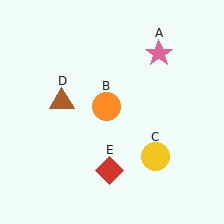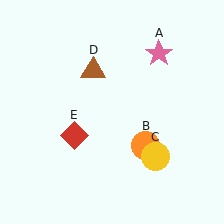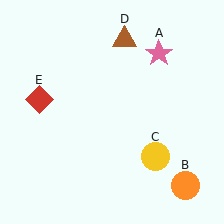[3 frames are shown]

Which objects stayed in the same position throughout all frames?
Pink star (object A) and yellow circle (object C) remained stationary.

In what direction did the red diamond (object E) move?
The red diamond (object E) moved up and to the left.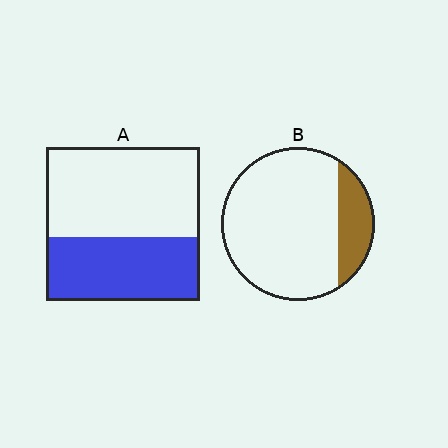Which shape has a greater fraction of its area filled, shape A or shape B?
Shape A.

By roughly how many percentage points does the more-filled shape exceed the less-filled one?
By roughly 25 percentage points (A over B).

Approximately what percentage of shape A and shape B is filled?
A is approximately 40% and B is approximately 20%.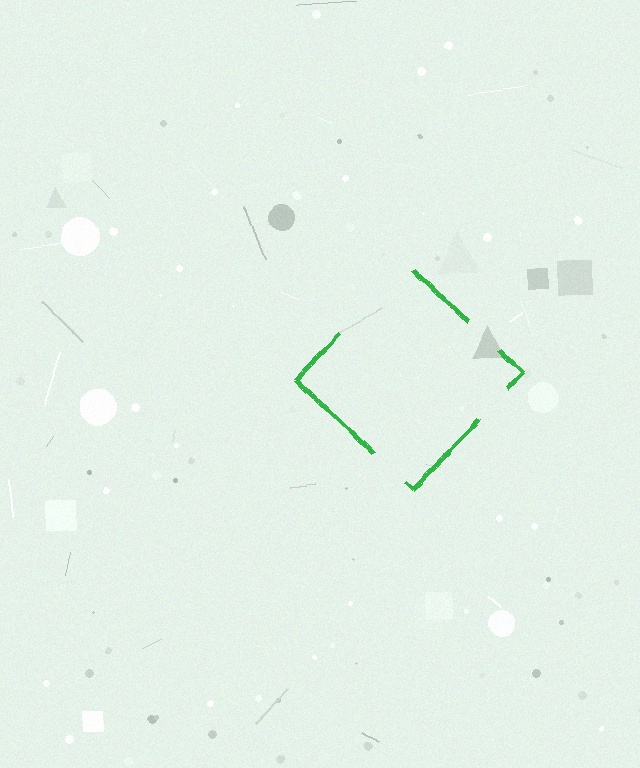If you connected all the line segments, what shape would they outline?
They would outline a diamond.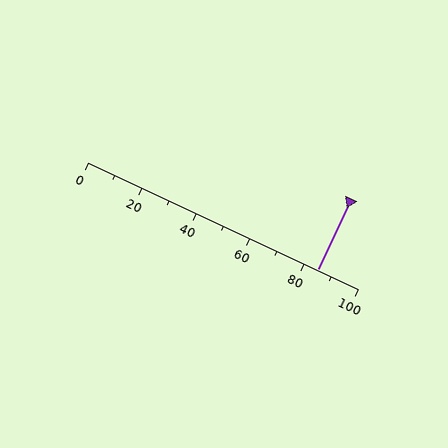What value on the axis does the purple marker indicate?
The marker indicates approximately 85.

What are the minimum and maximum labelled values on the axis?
The axis runs from 0 to 100.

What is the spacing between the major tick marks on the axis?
The major ticks are spaced 20 apart.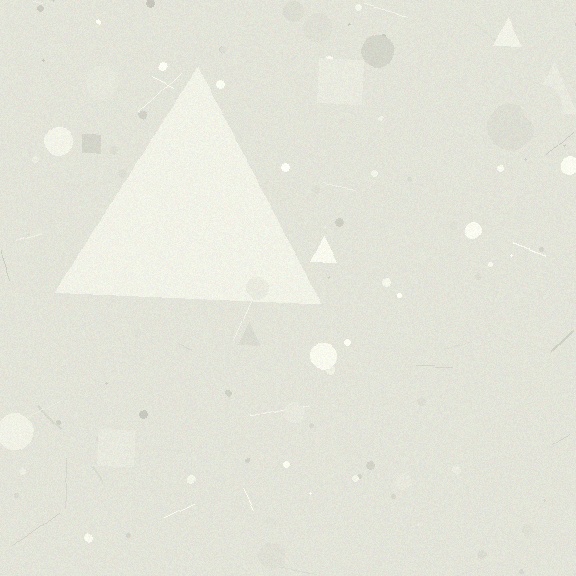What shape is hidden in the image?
A triangle is hidden in the image.